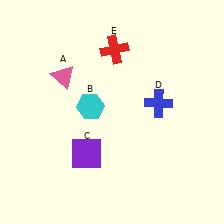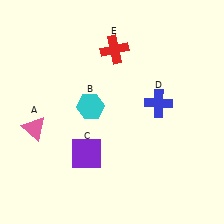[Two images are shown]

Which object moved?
The pink triangle (A) moved down.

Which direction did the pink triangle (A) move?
The pink triangle (A) moved down.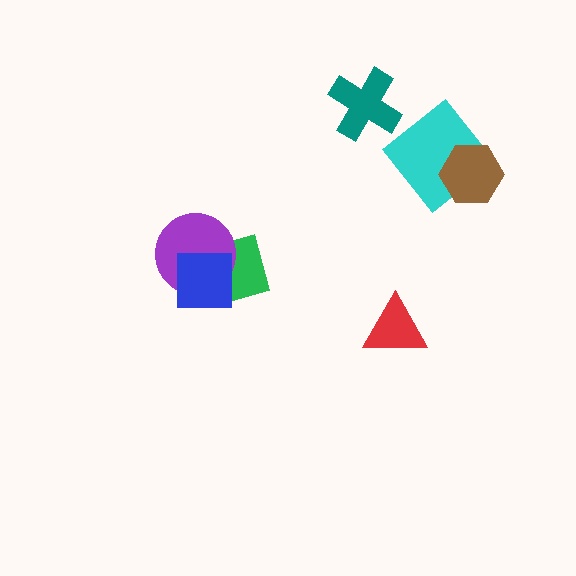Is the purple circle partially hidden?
Yes, it is partially covered by another shape.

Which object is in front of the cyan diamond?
The brown hexagon is in front of the cyan diamond.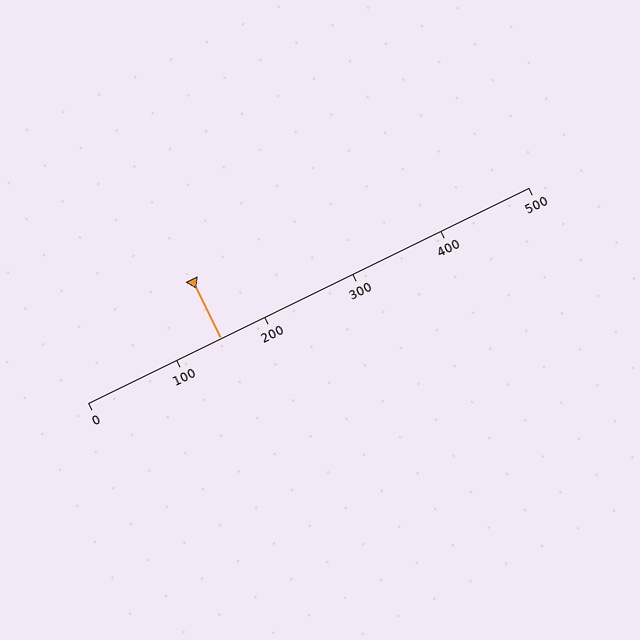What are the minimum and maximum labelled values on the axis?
The axis runs from 0 to 500.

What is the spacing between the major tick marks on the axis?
The major ticks are spaced 100 apart.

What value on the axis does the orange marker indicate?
The marker indicates approximately 150.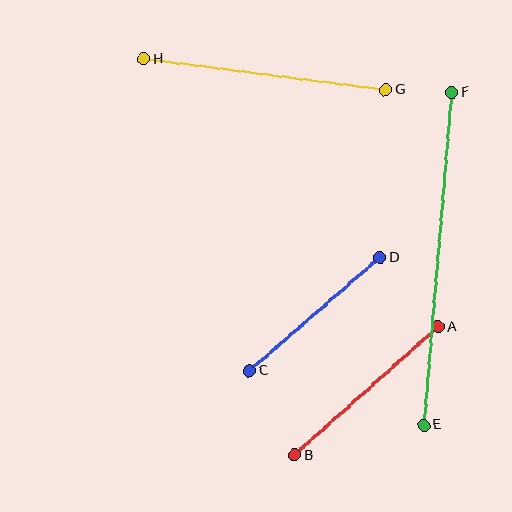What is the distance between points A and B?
The distance is approximately 192 pixels.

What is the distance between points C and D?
The distance is approximately 173 pixels.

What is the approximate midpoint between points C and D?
The midpoint is at approximately (315, 314) pixels.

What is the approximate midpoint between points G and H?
The midpoint is at approximately (265, 74) pixels.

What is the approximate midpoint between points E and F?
The midpoint is at approximately (438, 259) pixels.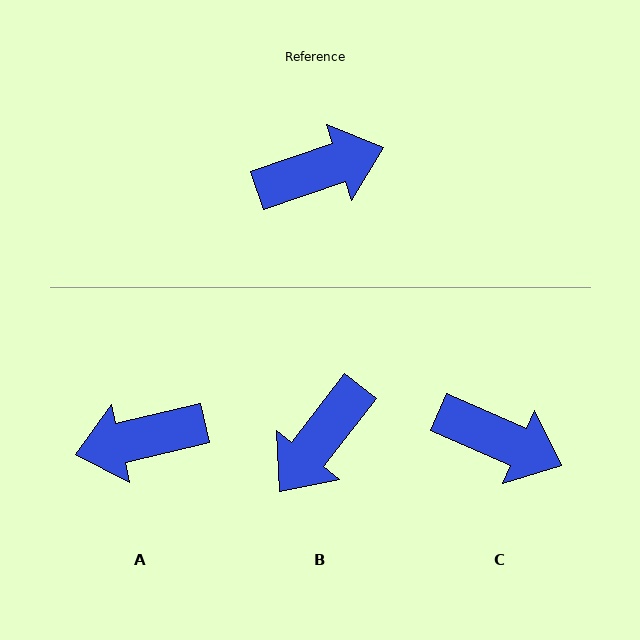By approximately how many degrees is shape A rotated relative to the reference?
Approximately 175 degrees counter-clockwise.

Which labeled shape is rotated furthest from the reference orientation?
A, about 175 degrees away.